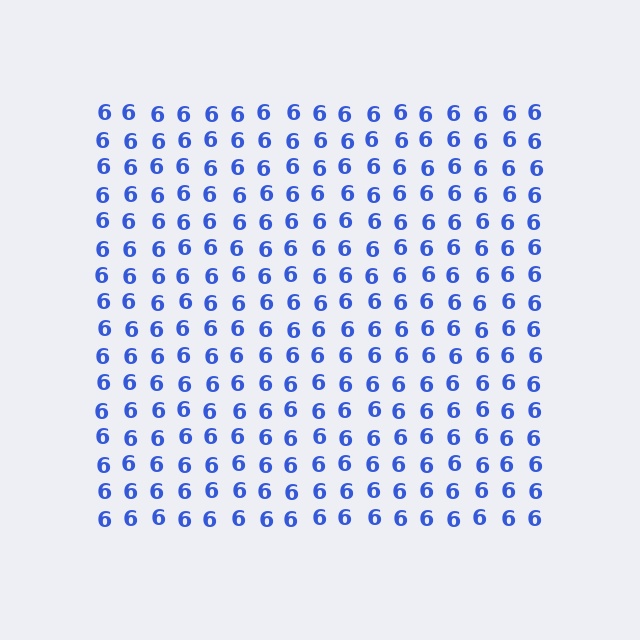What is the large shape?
The large shape is a square.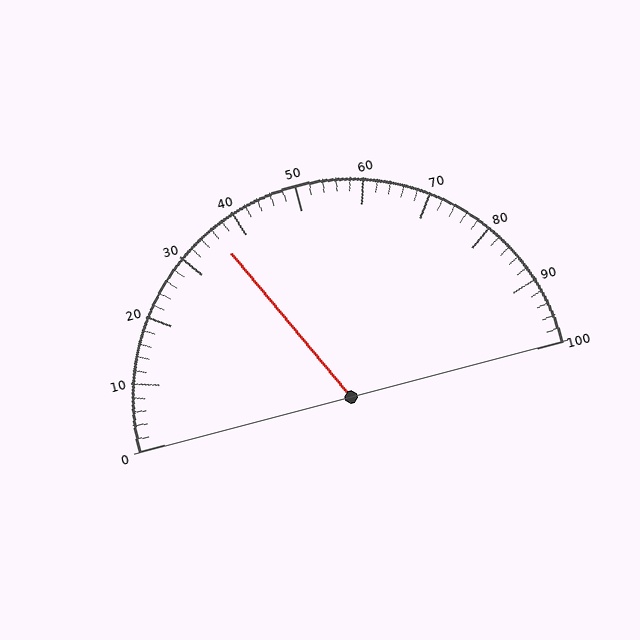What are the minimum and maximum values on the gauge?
The gauge ranges from 0 to 100.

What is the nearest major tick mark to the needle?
The nearest major tick mark is 40.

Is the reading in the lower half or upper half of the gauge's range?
The reading is in the lower half of the range (0 to 100).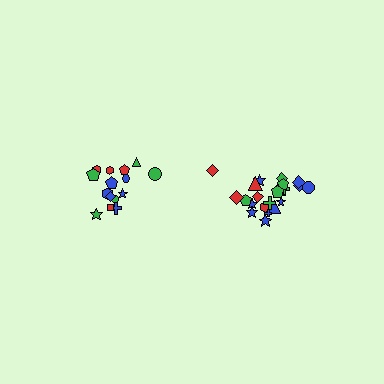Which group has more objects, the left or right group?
The right group.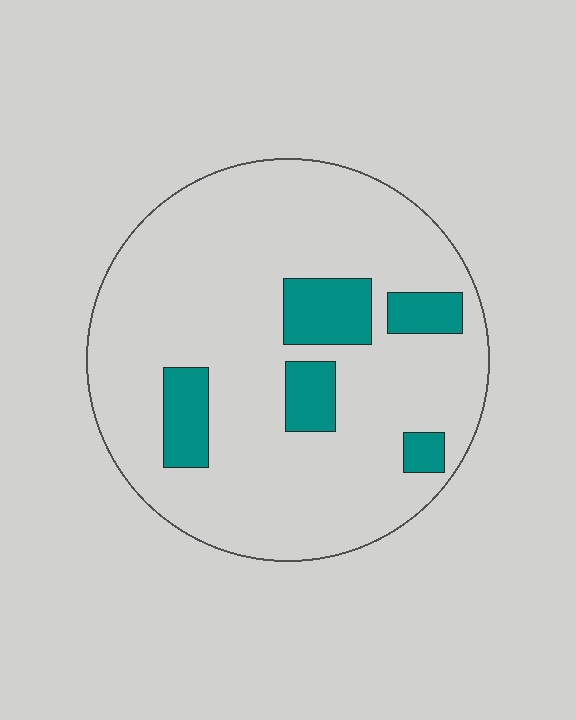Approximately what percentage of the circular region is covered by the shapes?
Approximately 15%.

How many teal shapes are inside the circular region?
5.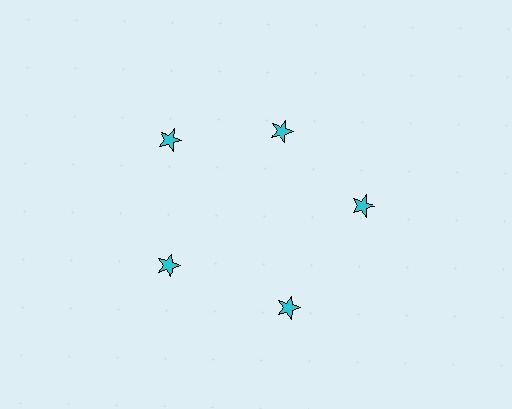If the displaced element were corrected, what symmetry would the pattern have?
It would have 5-fold rotational symmetry — the pattern would map onto itself every 72 degrees.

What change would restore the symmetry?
The symmetry would be restored by moving it outward, back onto the ring so that all 5 stars sit at equal angles and equal distance from the center.